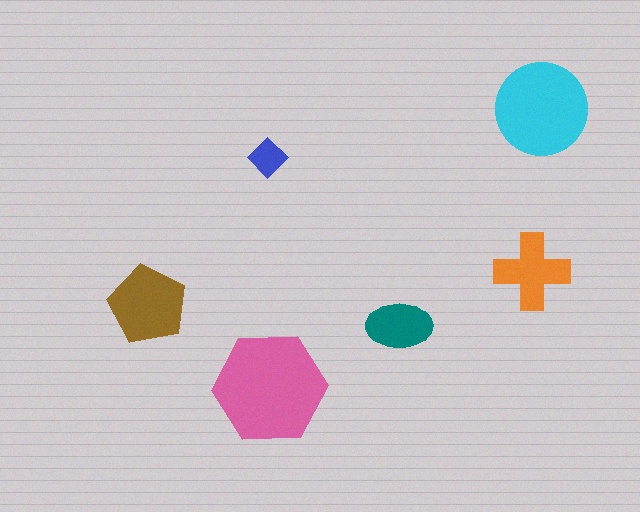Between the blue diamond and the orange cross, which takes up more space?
The orange cross.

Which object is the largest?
The pink hexagon.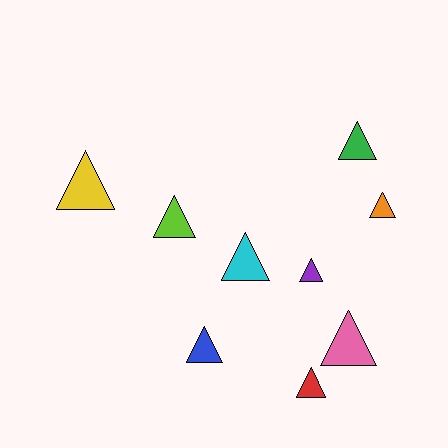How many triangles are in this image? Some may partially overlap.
There are 9 triangles.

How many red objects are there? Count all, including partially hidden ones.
There is 1 red object.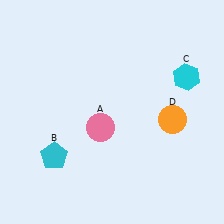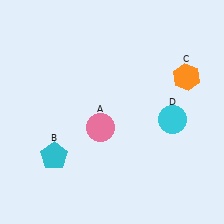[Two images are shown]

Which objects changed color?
C changed from cyan to orange. D changed from orange to cyan.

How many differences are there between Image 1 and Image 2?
There are 2 differences between the two images.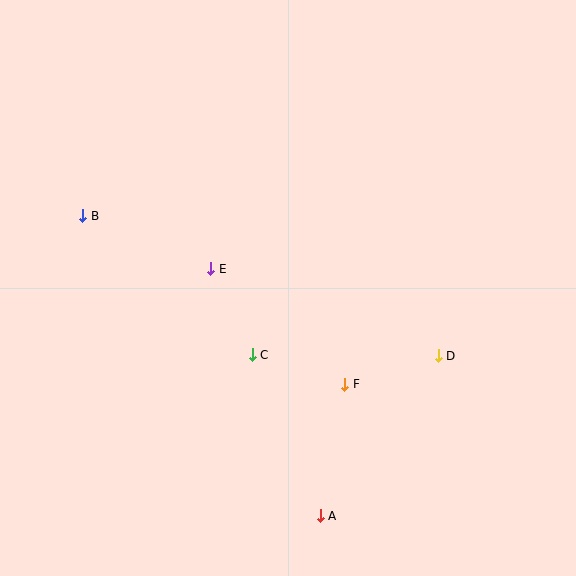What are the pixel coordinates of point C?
Point C is at (252, 355).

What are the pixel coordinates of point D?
Point D is at (438, 356).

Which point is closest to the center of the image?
Point C at (252, 355) is closest to the center.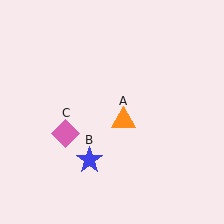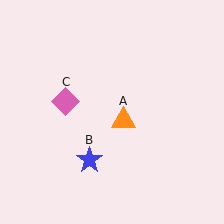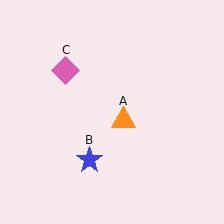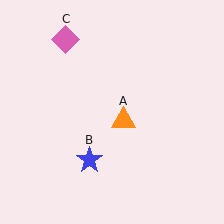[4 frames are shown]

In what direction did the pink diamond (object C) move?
The pink diamond (object C) moved up.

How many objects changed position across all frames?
1 object changed position: pink diamond (object C).